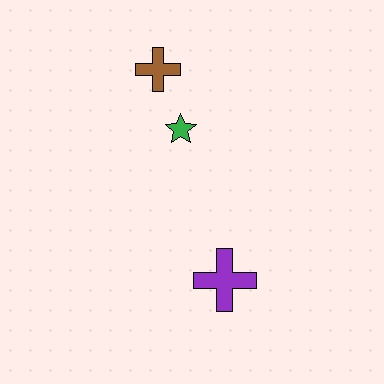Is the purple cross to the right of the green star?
Yes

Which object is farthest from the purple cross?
The brown cross is farthest from the purple cross.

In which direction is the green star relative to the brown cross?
The green star is below the brown cross.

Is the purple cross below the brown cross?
Yes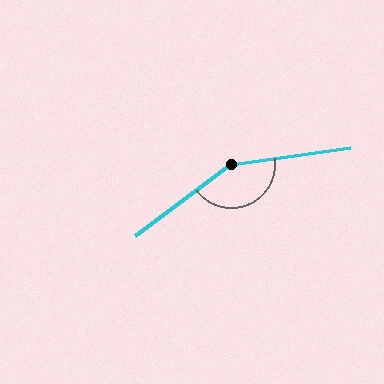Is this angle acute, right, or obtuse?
It is obtuse.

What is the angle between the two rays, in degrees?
Approximately 151 degrees.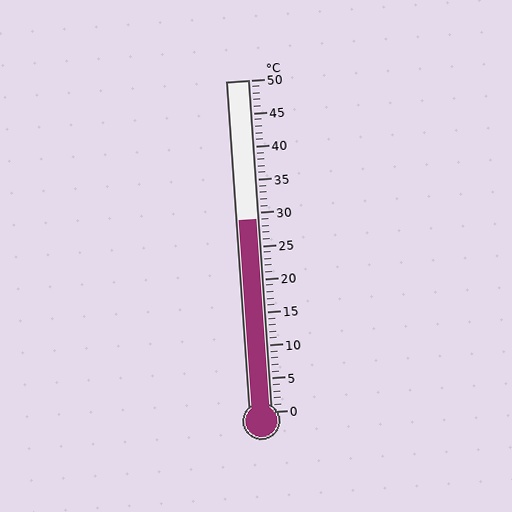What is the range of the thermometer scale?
The thermometer scale ranges from 0°C to 50°C.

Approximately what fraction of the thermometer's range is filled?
The thermometer is filled to approximately 60% of its range.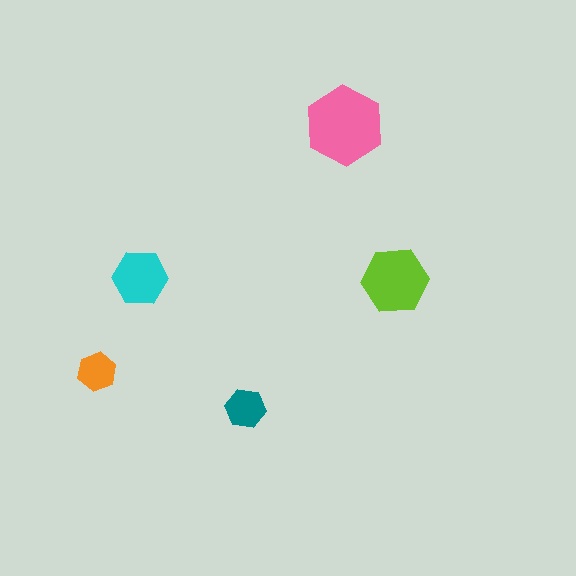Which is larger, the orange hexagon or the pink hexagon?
The pink one.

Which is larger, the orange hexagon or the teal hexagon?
The teal one.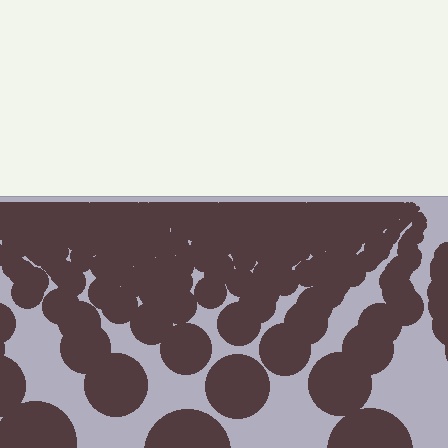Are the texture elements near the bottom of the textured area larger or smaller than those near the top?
Larger. Near the bottom, elements are closer to the viewer and appear at a bigger on-screen size.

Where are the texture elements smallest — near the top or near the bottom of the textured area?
Near the top.